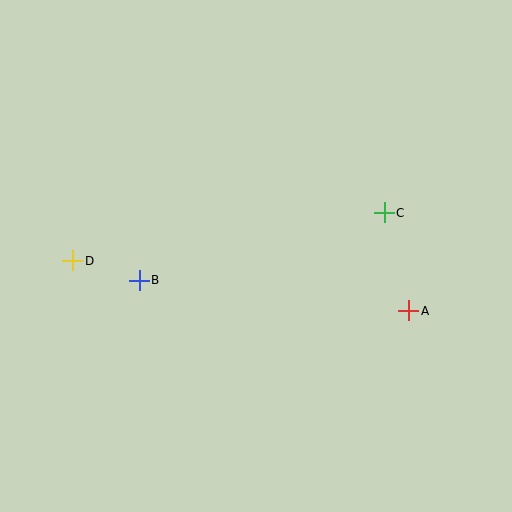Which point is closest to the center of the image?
Point B at (139, 280) is closest to the center.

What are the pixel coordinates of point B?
Point B is at (139, 280).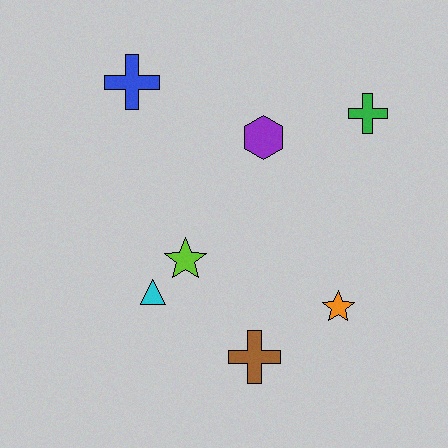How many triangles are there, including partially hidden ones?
There is 1 triangle.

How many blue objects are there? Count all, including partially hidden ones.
There is 1 blue object.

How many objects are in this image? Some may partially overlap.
There are 7 objects.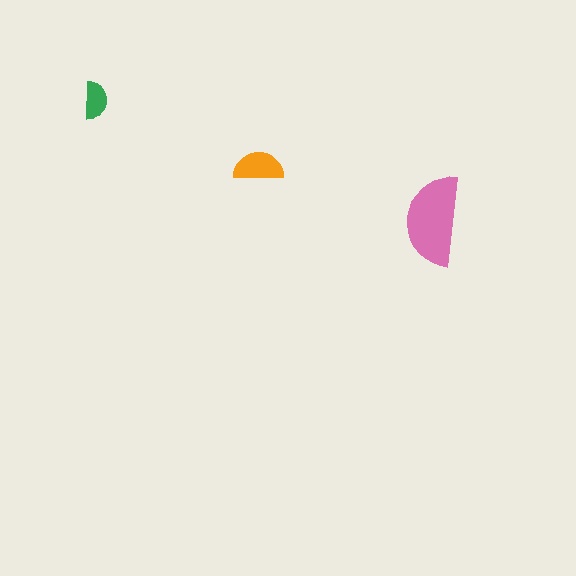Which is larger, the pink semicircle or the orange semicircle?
The pink one.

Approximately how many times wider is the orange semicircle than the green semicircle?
About 1.5 times wider.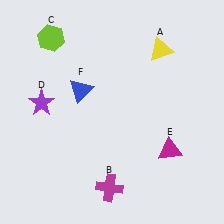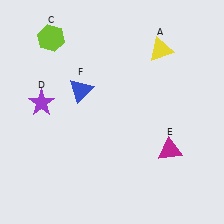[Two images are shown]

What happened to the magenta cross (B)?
The magenta cross (B) was removed in Image 2. It was in the bottom-left area of Image 1.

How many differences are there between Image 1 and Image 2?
There is 1 difference between the two images.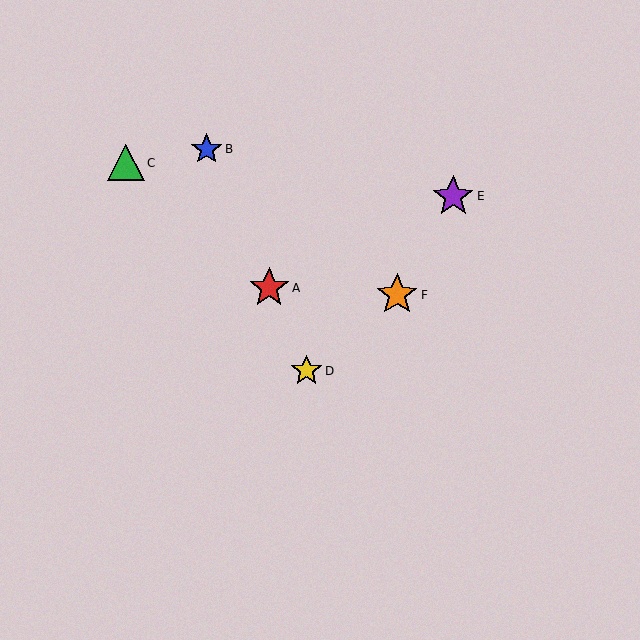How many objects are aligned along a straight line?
3 objects (A, B, D) are aligned along a straight line.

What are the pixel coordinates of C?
Object C is at (126, 163).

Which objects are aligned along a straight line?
Objects A, B, D are aligned along a straight line.